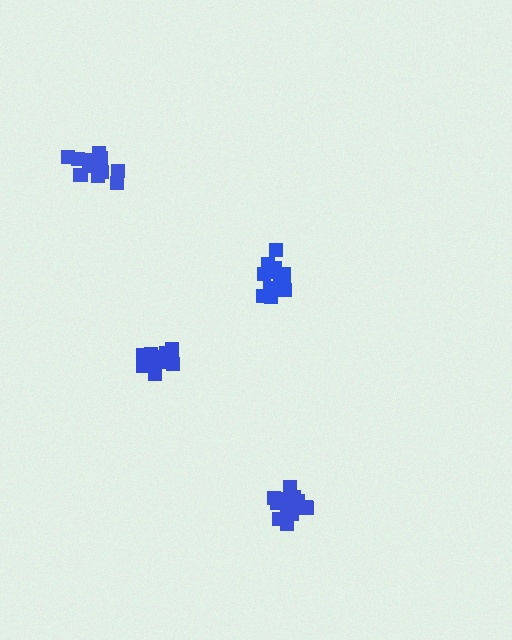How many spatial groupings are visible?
There are 4 spatial groupings.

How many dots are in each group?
Group 1: 13 dots, Group 2: 12 dots, Group 3: 13 dots, Group 4: 15 dots (53 total).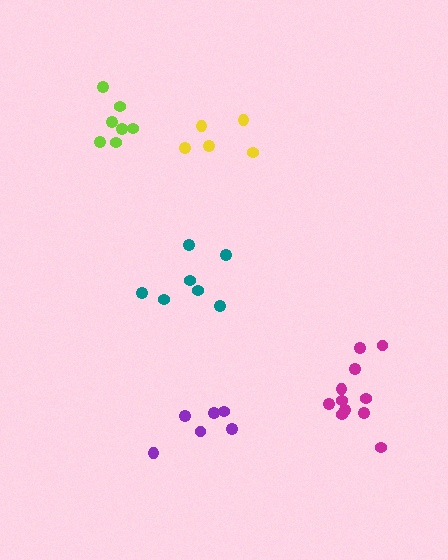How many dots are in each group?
Group 1: 7 dots, Group 2: 6 dots, Group 3: 7 dots, Group 4: 5 dots, Group 5: 11 dots (36 total).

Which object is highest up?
The lime cluster is topmost.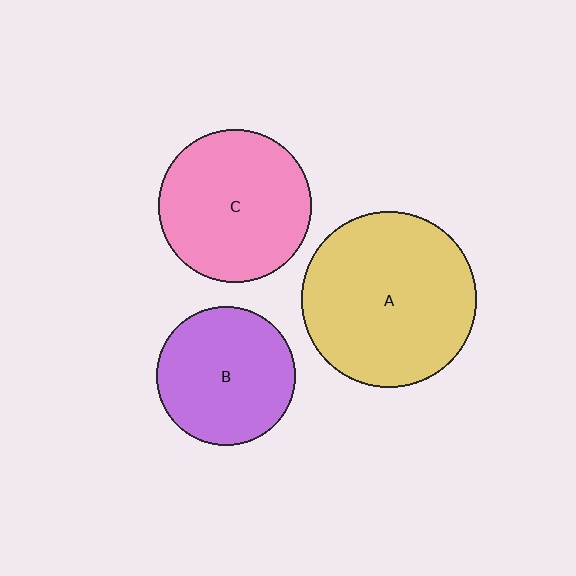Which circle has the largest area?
Circle A (yellow).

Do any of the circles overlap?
No, none of the circles overlap.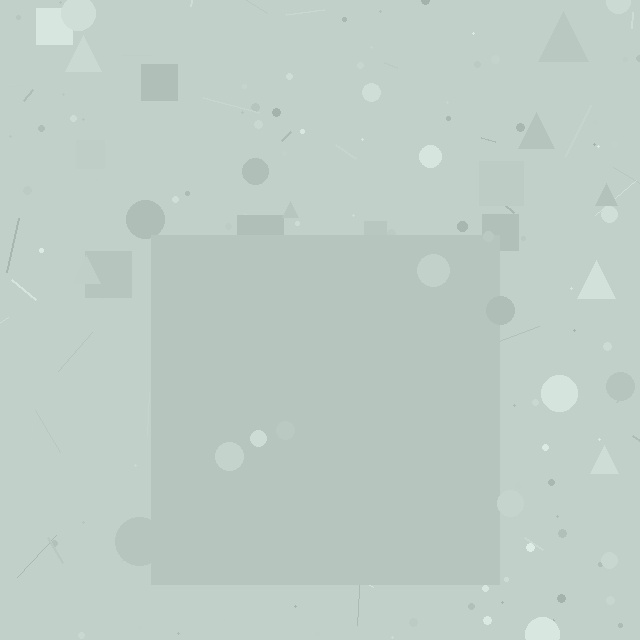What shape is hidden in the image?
A square is hidden in the image.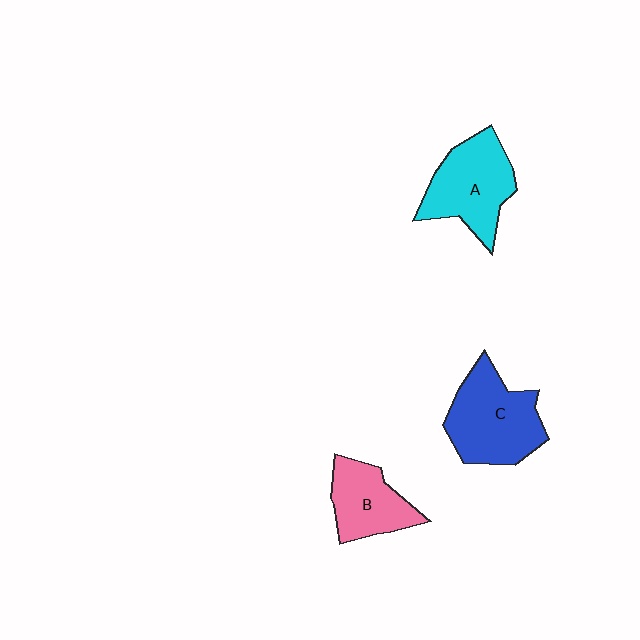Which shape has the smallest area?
Shape B (pink).